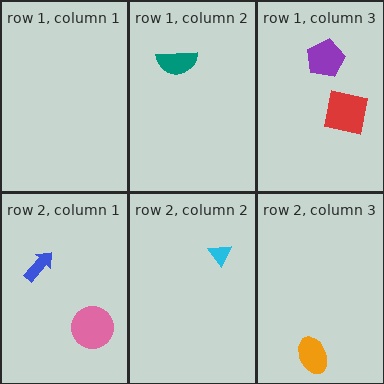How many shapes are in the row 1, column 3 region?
2.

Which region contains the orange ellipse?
The row 2, column 3 region.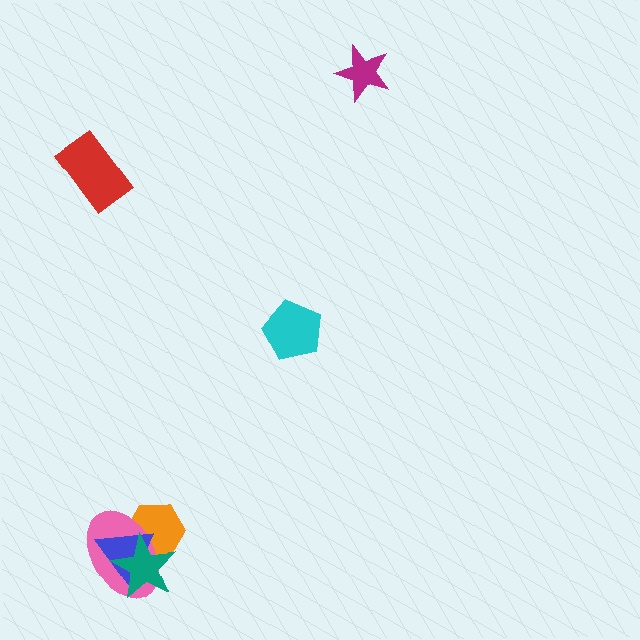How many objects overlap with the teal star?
3 objects overlap with the teal star.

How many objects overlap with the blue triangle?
3 objects overlap with the blue triangle.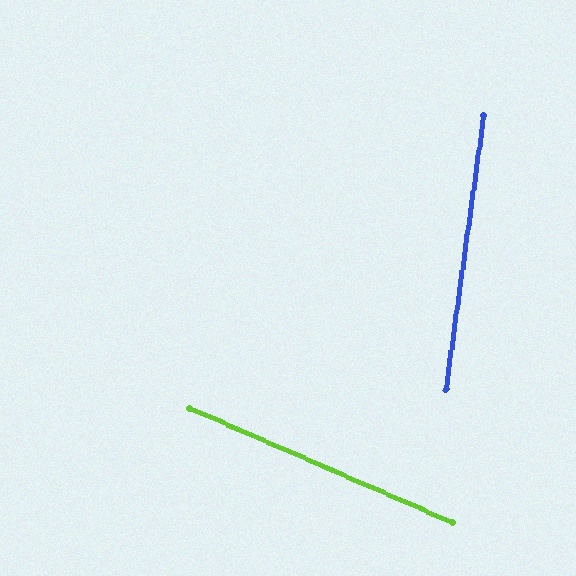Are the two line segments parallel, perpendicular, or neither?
Neither parallel nor perpendicular — they differ by about 74°.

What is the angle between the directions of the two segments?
Approximately 74 degrees.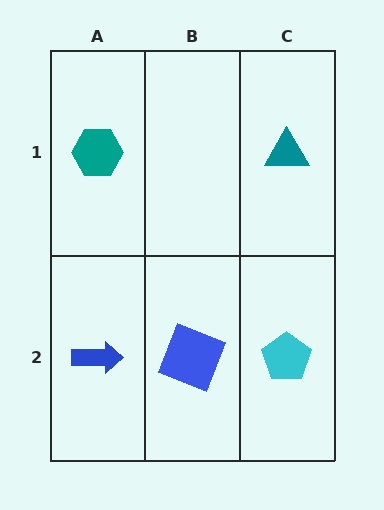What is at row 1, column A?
A teal hexagon.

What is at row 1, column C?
A teal triangle.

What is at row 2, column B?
A blue square.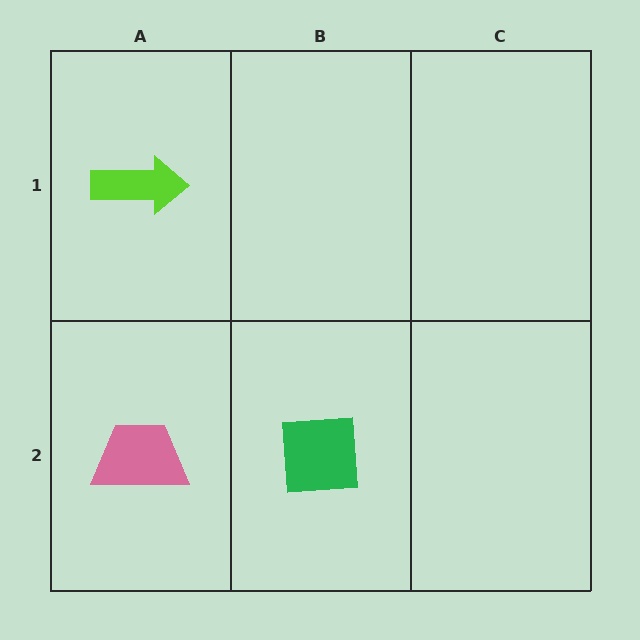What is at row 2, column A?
A pink trapezoid.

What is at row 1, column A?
A lime arrow.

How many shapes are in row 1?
1 shape.